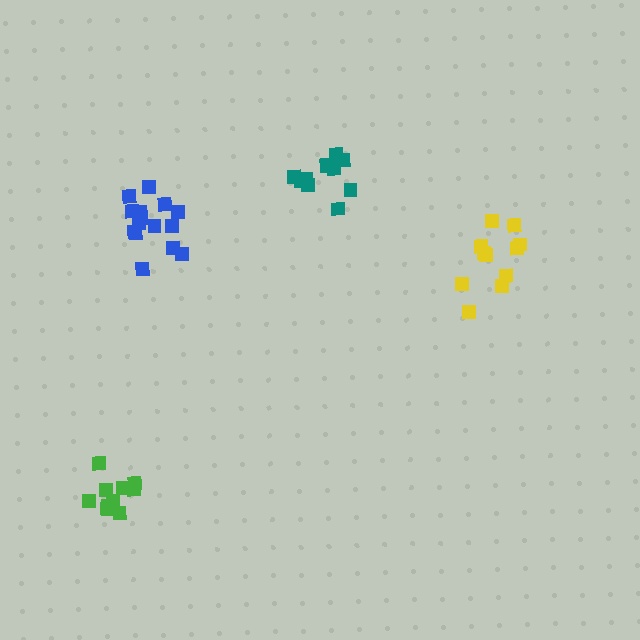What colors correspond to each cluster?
The clusters are colored: yellow, blue, teal, green.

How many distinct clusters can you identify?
There are 4 distinct clusters.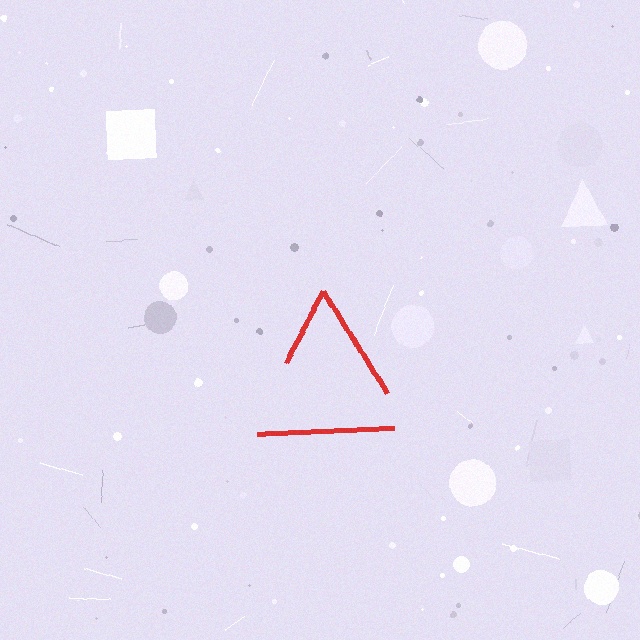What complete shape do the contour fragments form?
The contour fragments form a triangle.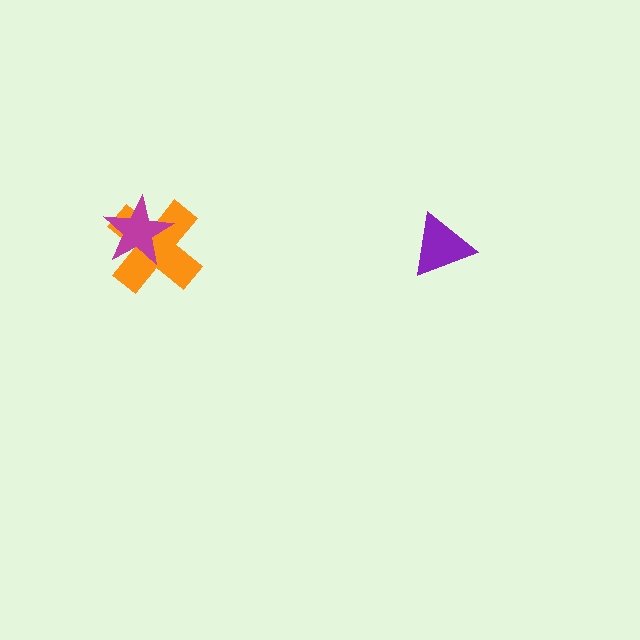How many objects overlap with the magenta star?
1 object overlaps with the magenta star.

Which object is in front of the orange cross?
The magenta star is in front of the orange cross.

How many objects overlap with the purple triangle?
0 objects overlap with the purple triangle.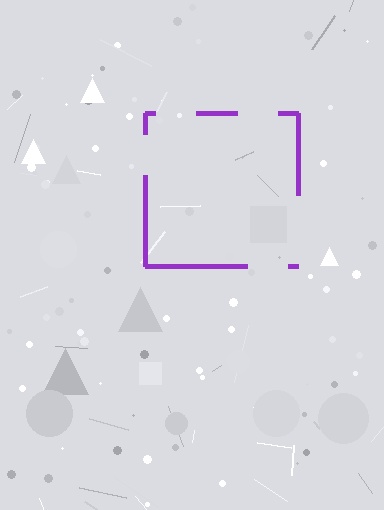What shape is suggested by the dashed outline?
The dashed outline suggests a square.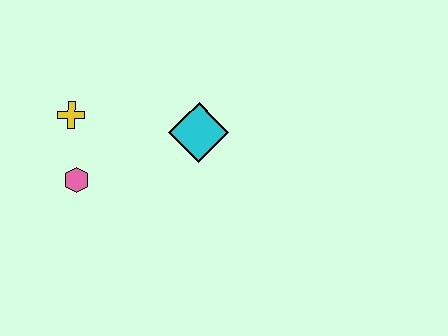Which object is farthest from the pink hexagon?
The cyan diamond is farthest from the pink hexagon.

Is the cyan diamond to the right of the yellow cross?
Yes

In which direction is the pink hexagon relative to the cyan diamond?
The pink hexagon is to the left of the cyan diamond.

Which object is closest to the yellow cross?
The pink hexagon is closest to the yellow cross.